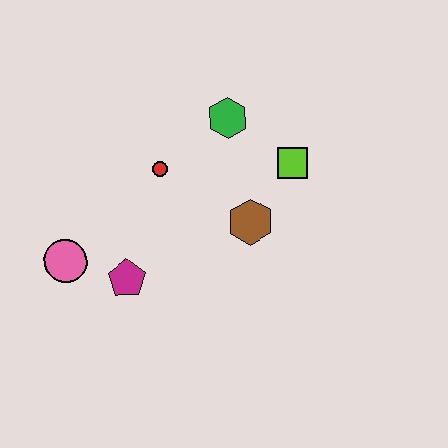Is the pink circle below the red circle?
Yes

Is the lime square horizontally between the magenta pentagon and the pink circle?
No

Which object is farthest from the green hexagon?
The pink circle is farthest from the green hexagon.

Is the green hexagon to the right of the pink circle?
Yes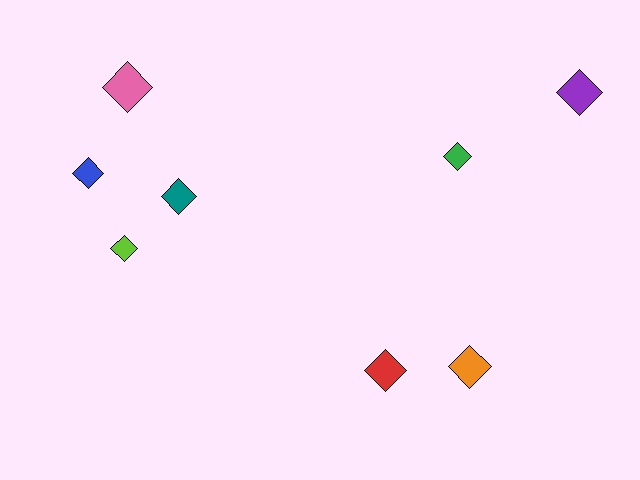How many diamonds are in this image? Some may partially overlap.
There are 8 diamonds.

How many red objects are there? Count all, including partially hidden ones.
There is 1 red object.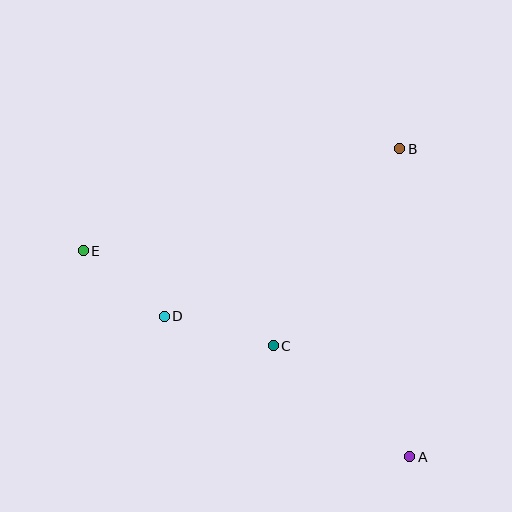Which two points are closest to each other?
Points D and E are closest to each other.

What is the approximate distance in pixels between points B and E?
The distance between B and E is approximately 332 pixels.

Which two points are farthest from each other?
Points A and E are farthest from each other.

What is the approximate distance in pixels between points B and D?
The distance between B and D is approximately 289 pixels.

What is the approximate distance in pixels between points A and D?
The distance between A and D is approximately 283 pixels.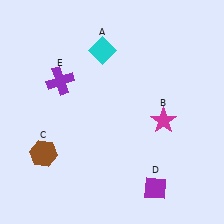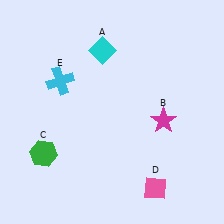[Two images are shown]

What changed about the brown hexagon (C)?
In Image 1, C is brown. In Image 2, it changed to green.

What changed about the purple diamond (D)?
In Image 1, D is purple. In Image 2, it changed to pink.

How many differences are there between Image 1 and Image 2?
There are 3 differences between the two images.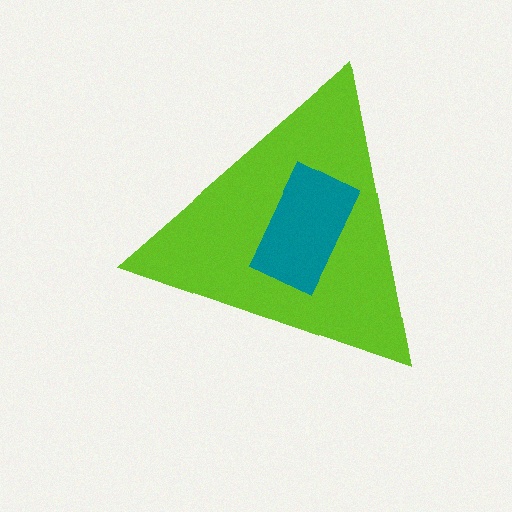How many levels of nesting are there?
2.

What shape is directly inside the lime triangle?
The teal rectangle.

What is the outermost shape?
The lime triangle.